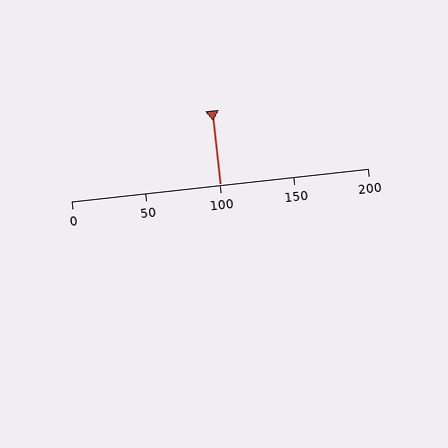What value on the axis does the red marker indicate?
The marker indicates approximately 100.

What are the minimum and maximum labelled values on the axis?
The axis runs from 0 to 200.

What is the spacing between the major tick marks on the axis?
The major ticks are spaced 50 apart.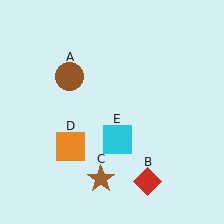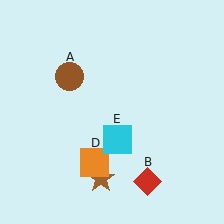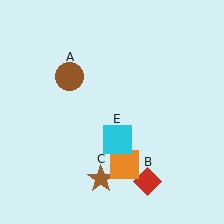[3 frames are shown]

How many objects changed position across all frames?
1 object changed position: orange square (object D).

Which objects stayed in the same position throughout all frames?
Brown circle (object A) and red diamond (object B) and brown star (object C) and cyan square (object E) remained stationary.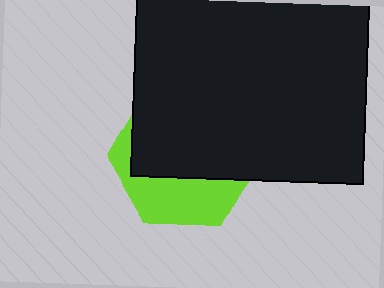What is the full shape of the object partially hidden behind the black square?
The partially hidden object is a lime hexagon.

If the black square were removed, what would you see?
You would see the complete lime hexagon.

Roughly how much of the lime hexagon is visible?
A small part of it is visible (roughly 36%).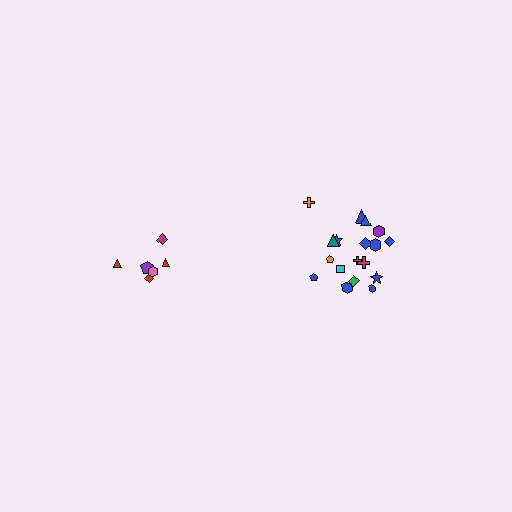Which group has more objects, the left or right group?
The right group.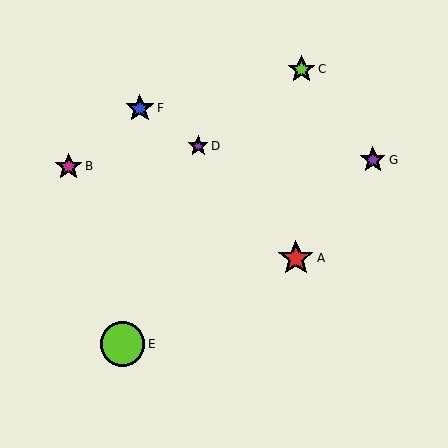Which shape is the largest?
The lime circle (labeled E) is the largest.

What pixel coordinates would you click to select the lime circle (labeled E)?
Click at (122, 344) to select the lime circle E.